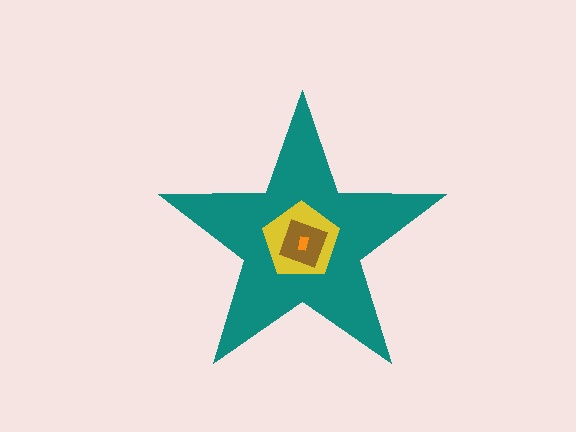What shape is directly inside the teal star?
The yellow pentagon.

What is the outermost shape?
The teal star.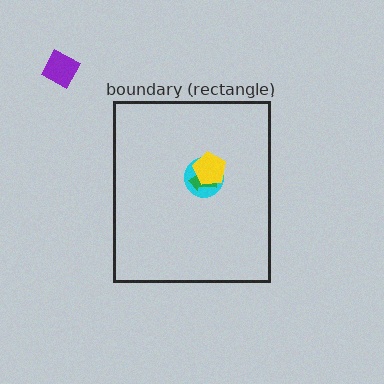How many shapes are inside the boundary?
3 inside, 1 outside.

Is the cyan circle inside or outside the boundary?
Inside.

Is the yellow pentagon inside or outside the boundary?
Inside.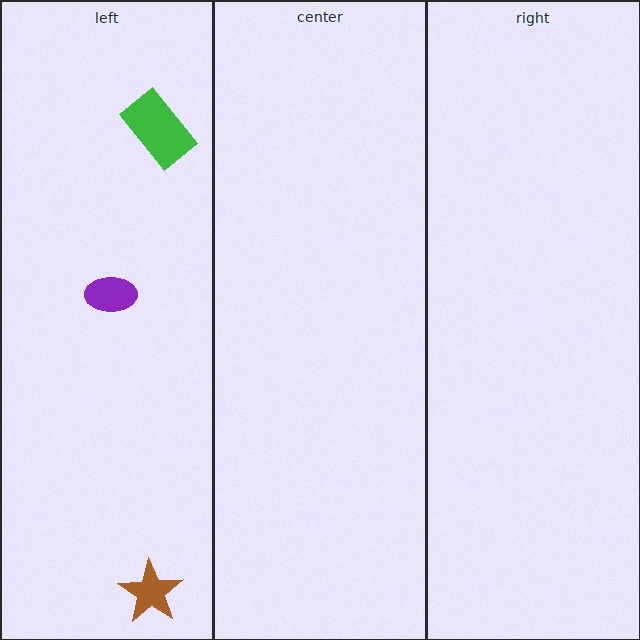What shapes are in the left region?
The green rectangle, the purple ellipse, the brown star.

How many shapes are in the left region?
3.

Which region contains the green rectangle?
The left region.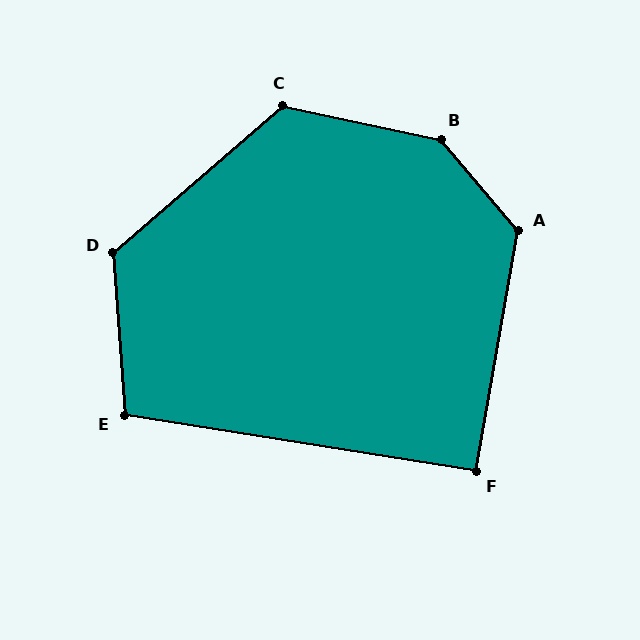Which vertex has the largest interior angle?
B, at approximately 142 degrees.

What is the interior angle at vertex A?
Approximately 130 degrees (obtuse).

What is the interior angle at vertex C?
Approximately 127 degrees (obtuse).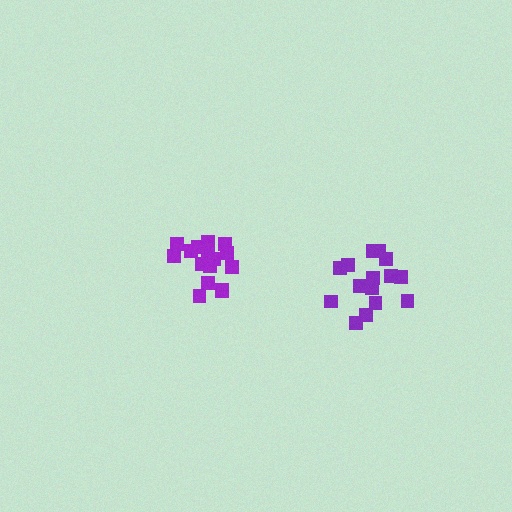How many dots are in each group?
Group 1: 15 dots, Group 2: 16 dots (31 total).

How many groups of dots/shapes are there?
There are 2 groups.